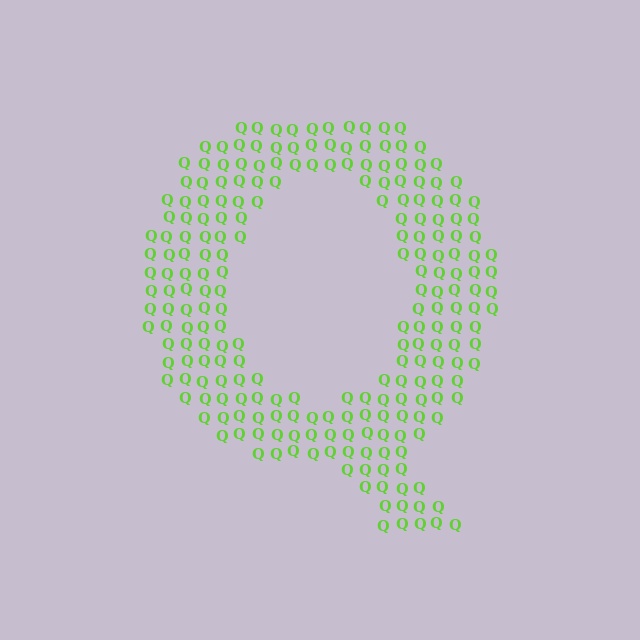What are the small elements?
The small elements are letter Q's.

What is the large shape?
The large shape is the letter Q.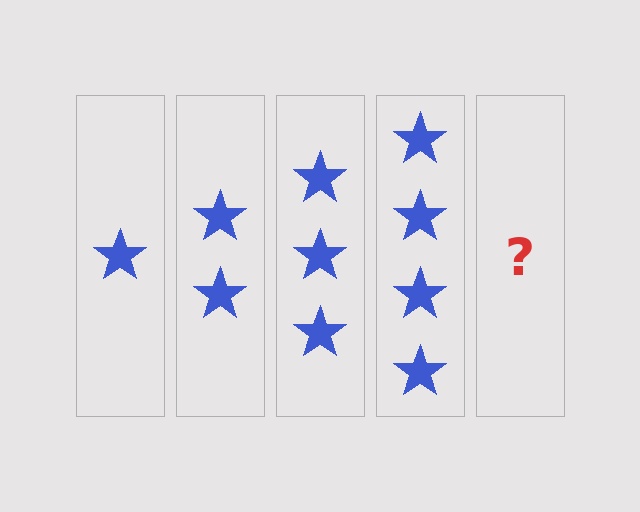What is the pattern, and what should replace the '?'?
The pattern is that each step adds one more star. The '?' should be 5 stars.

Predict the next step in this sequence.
The next step is 5 stars.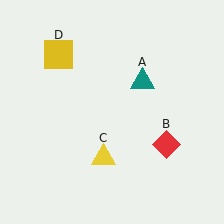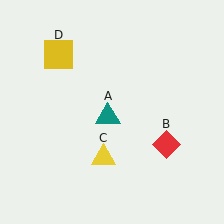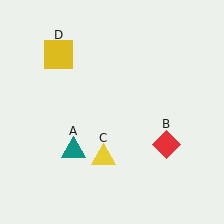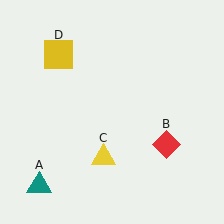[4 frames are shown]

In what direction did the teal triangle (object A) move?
The teal triangle (object A) moved down and to the left.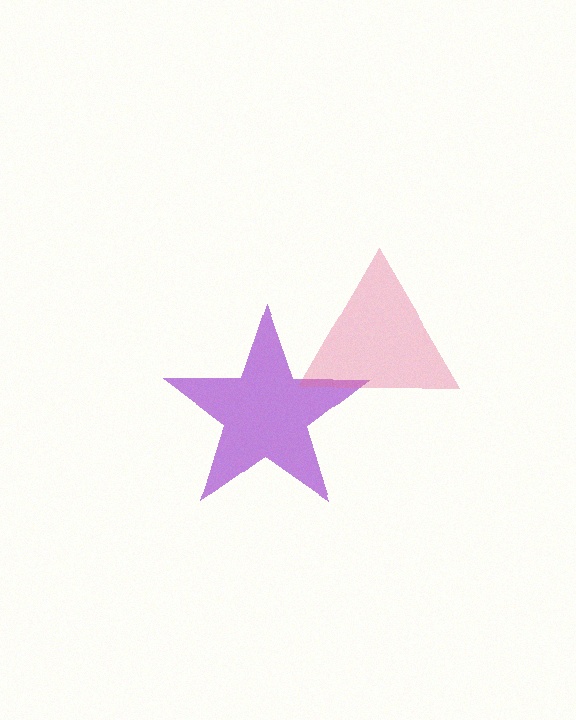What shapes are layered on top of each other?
The layered shapes are: a purple star, a pink triangle.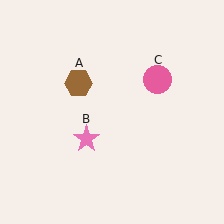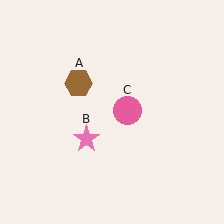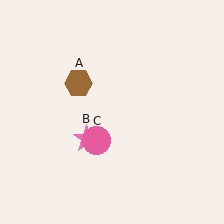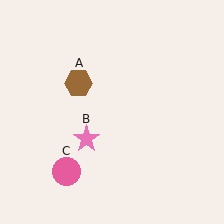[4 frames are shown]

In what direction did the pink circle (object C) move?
The pink circle (object C) moved down and to the left.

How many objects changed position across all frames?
1 object changed position: pink circle (object C).